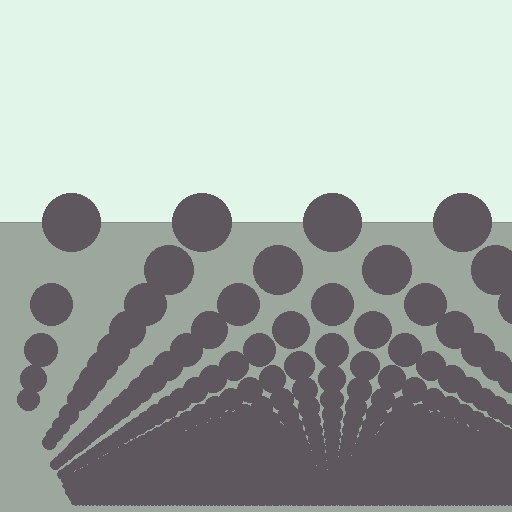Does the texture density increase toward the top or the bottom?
Density increases toward the bottom.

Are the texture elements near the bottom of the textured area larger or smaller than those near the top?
Smaller. The gradient is inverted — elements near the bottom are smaller and denser.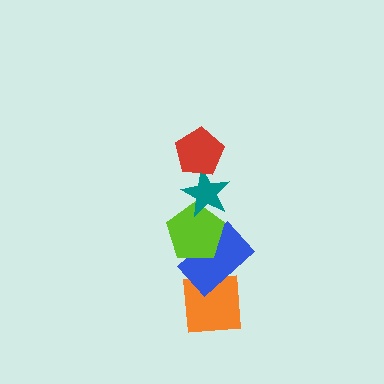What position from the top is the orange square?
The orange square is 5th from the top.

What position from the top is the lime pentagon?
The lime pentagon is 3rd from the top.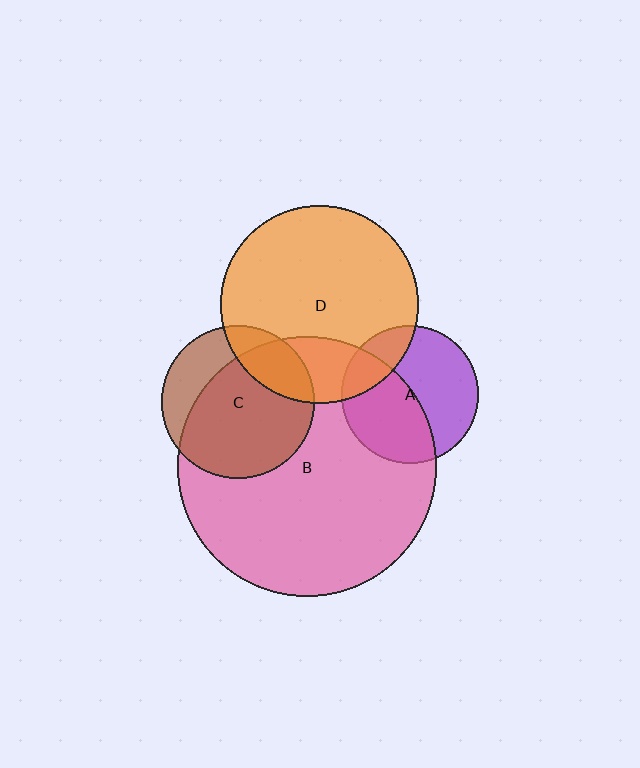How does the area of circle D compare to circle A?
Approximately 2.1 times.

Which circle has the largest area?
Circle B (pink).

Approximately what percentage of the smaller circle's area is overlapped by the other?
Approximately 20%.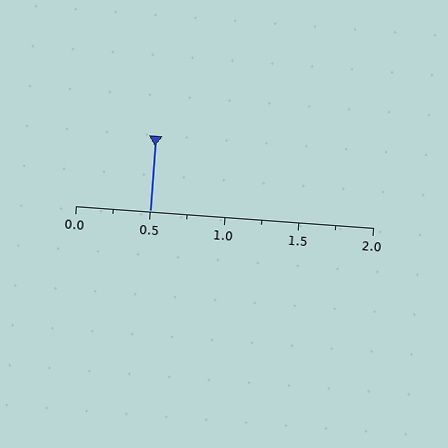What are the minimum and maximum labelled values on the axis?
The axis runs from 0.0 to 2.0.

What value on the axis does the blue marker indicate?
The marker indicates approximately 0.5.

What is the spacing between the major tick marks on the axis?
The major ticks are spaced 0.5 apart.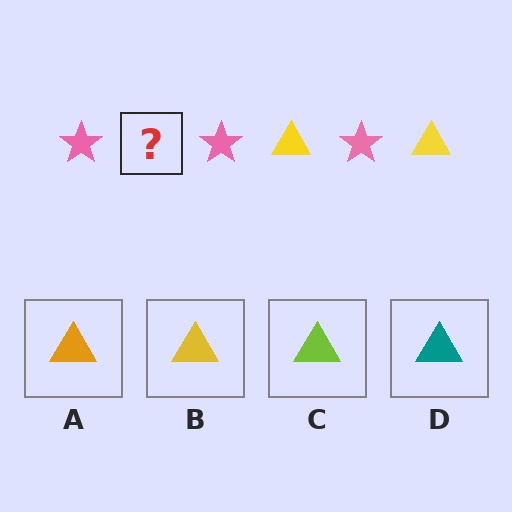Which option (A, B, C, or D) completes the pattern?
B.